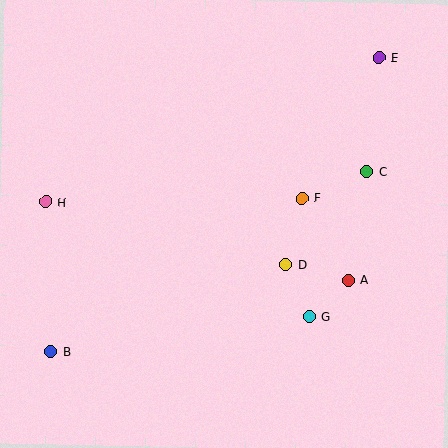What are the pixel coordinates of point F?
Point F is at (302, 198).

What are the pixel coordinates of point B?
Point B is at (51, 352).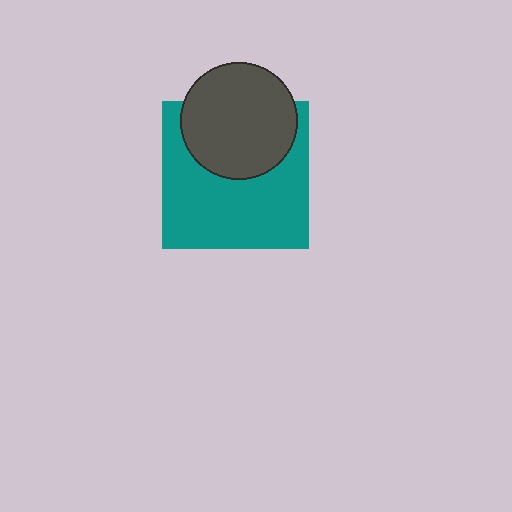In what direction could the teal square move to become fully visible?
The teal square could move down. That would shift it out from behind the dark gray circle entirely.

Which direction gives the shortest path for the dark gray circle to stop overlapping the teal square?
Moving up gives the shortest separation.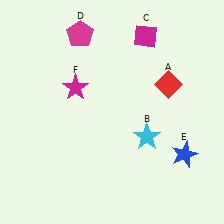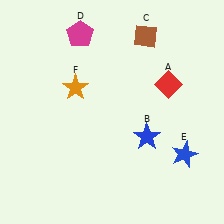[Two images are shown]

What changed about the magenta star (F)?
In Image 1, F is magenta. In Image 2, it changed to orange.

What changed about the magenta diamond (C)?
In Image 1, C is magenta. In Image 2, it changed to brown.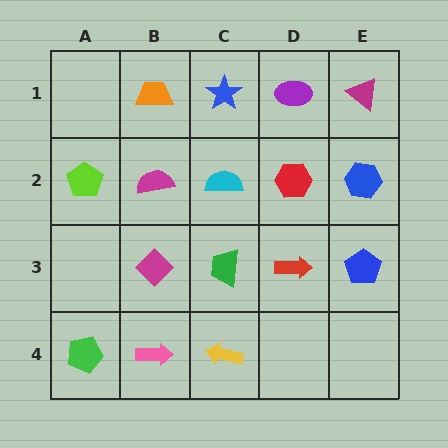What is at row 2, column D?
A red hexagon.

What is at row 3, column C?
A green trapezoid.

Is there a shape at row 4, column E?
No, that cell is empty.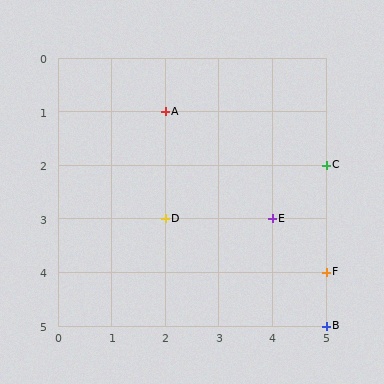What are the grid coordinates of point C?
Point C is at grid coordinates (5, 2).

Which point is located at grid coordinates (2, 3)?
Point D is at (2, 3).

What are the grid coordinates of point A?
Point A is at grid coordinates (2, 1).